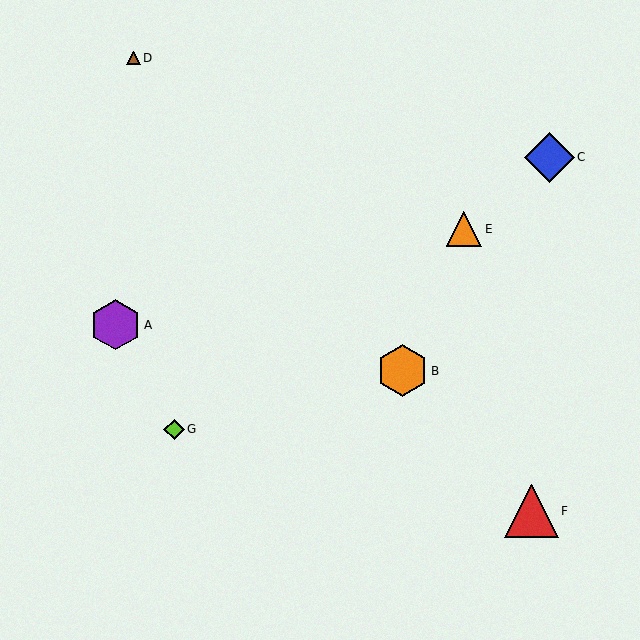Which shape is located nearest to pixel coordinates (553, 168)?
The blue diamond (labeled C) at (549, 157) is nearest to that location.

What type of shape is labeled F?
Shape F is a red triangle.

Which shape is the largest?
The red triangle (labeled F) is the largest.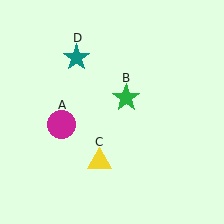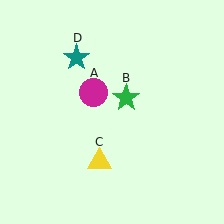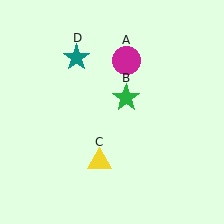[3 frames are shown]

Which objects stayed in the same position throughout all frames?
Green star (object B) and yellow triangle (object C) and teal star (object D) remained stationary.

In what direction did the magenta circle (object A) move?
The magenta circle (object A) moved up and to the right.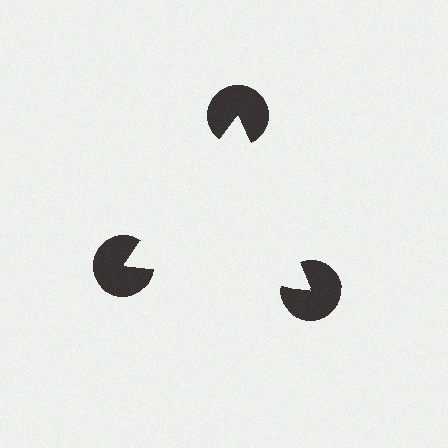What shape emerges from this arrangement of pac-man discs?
An illusory triangle — its edges are inferred from the aligned wedge cuts in the pac-man discs, not physically drawn.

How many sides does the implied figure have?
3 sides.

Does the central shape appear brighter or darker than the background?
It typically appears slightly brighter than the background, even though no actual brightness change is drawn.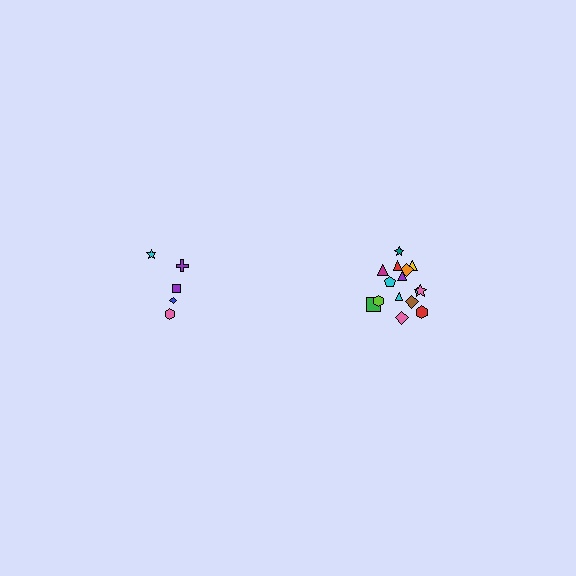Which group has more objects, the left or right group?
The right group.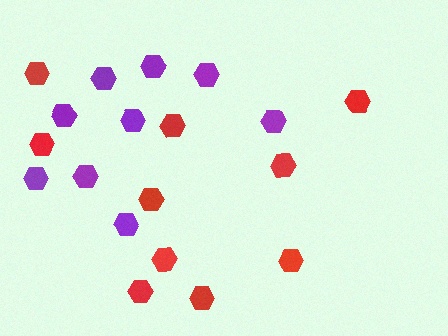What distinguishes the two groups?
There are 2 groups: one group of red hexagons (10) and one group of purple hexagons (9).